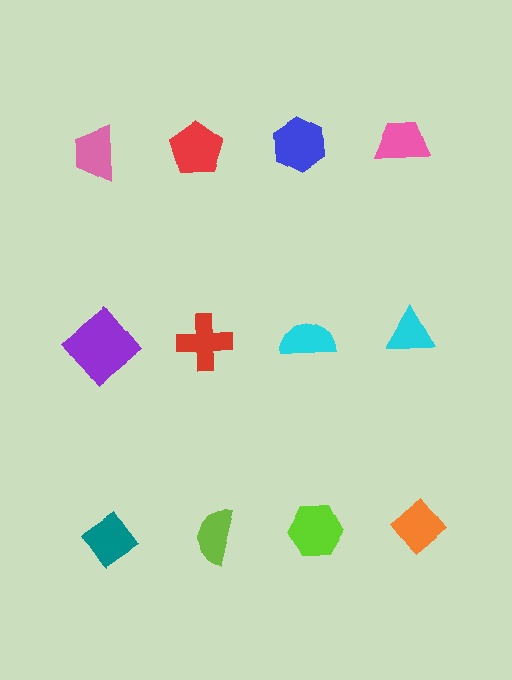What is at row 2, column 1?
A purple diamond.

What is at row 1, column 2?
A red pentagon.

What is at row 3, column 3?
A lime hexagon.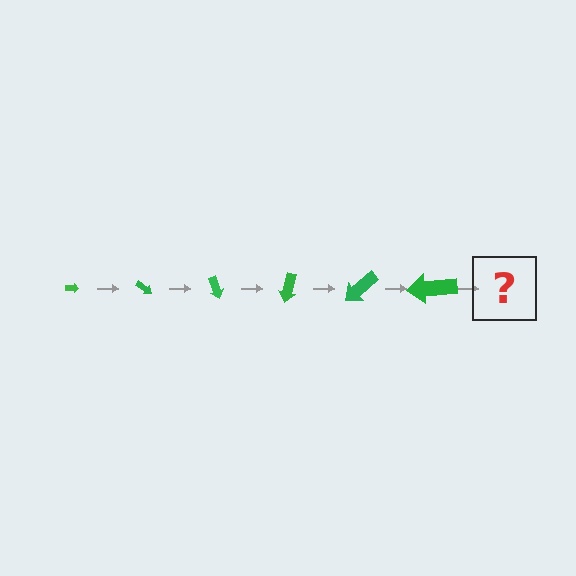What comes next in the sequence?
The next element should be an arrow, larger than the previous one and rotated 210 degrees from the start.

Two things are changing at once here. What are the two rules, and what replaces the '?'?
The two rules are that the arrow grows larger each step and it rotates 35 degrees each step. The '?' should be an arrow, larger than the previous one and rotated 210 degrees from the start.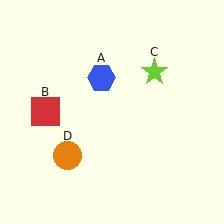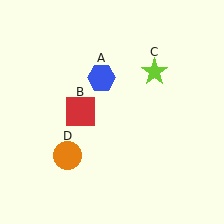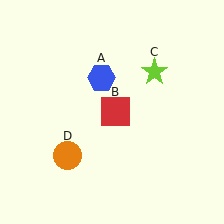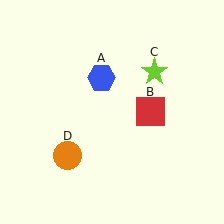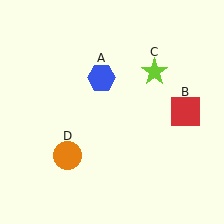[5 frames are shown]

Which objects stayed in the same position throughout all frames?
Blue hexagon (object A) and lime star (object C) and orange circle (object D) remained stationary.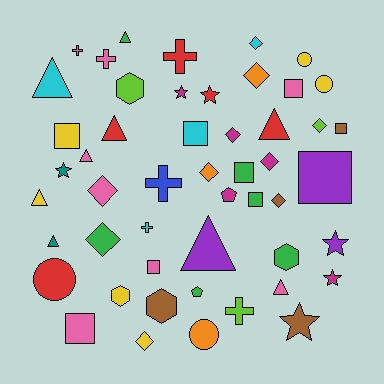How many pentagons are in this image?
There are 2 pentagons.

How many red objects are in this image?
There are 5 red objects.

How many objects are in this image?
There are 50 objects.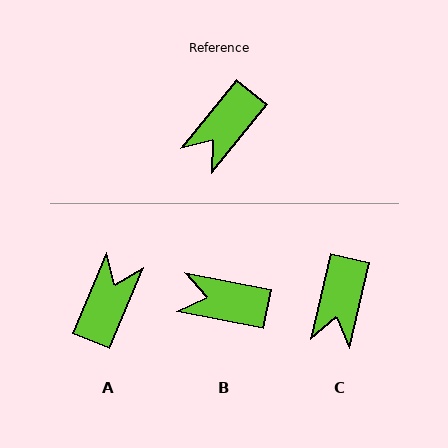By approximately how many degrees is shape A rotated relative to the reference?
Approximately 164 degrees clockwise.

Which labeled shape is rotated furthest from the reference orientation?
A, about 164 degrees away.